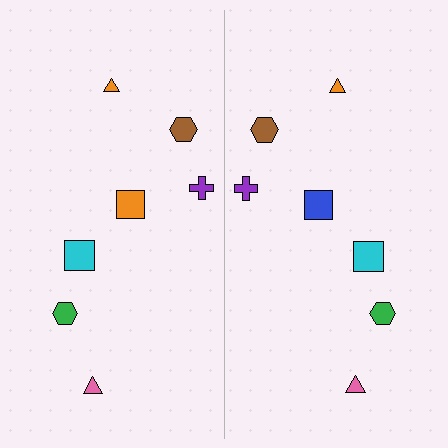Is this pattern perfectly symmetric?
No, the pattern is not perfectly symmetric. The blue square on the right side breaks the symmetry — its mirror counterpart is orange.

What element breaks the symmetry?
The blue square on the right side breaks the symmetry — its mirror counterpart is orange.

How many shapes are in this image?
There are 14 shapes in this image.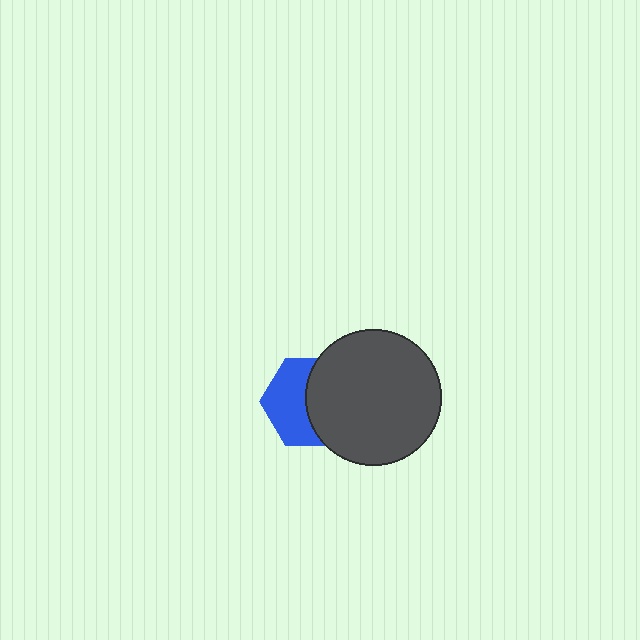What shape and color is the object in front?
The object in front is a dark gray circle.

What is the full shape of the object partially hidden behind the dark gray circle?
The partially hidden object is a blue hexagon.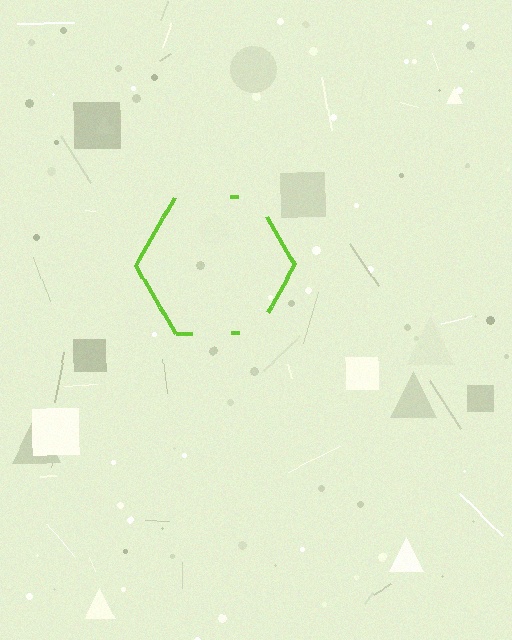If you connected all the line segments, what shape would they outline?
They would outline a hexagon.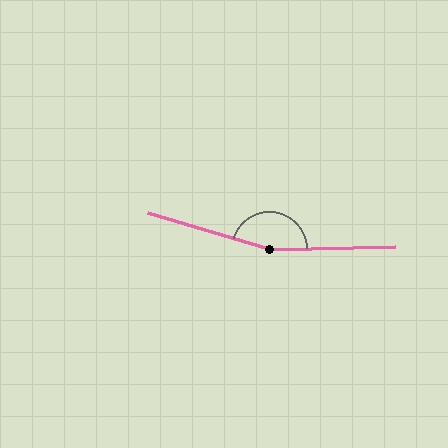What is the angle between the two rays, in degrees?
Approximately 162 degrees.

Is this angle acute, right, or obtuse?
It is obtuse.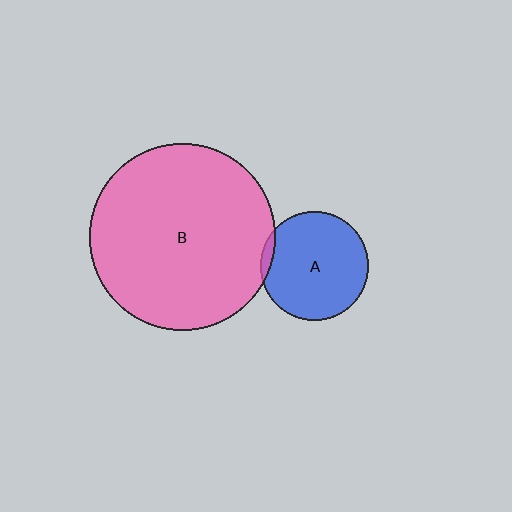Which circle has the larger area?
Circle B (pink).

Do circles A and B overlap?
Yes.